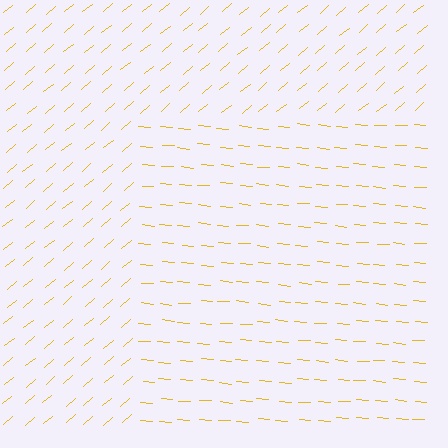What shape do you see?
I see a rectangle.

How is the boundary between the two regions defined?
The boundary is defined purely by a change in line orientation (approximately 45 degrees difference). All lines are the same color and thickness.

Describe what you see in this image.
The image is filled with small yellow line segments. A rectangle region in the image has lines oriented differently from the surrounding lines, creating a visible texture boundary.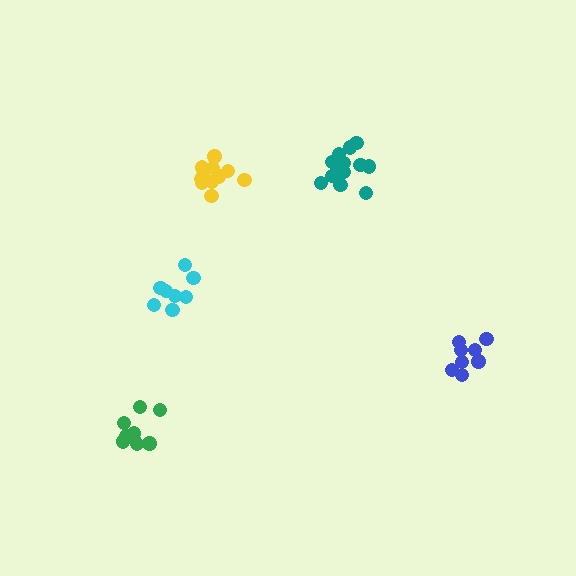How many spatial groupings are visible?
There are 5 spatial groupings.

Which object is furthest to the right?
The blue cluster is rightmost.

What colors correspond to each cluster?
The clusters are colored: teal, yellow, blue, cyan, green.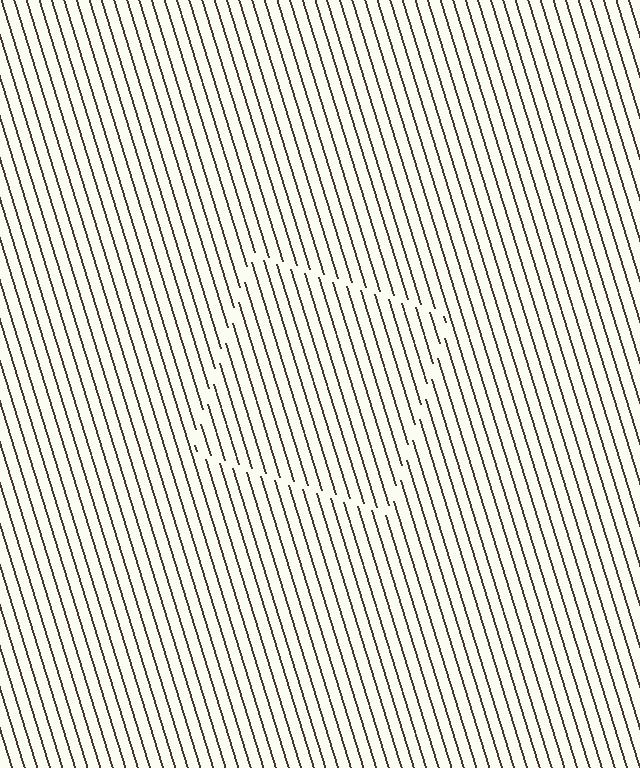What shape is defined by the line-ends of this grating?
An illusory square. The interior of the shape contains the same grating, shifted by half a period — the contour is defined by the phase discontinuity where line-ends from the inner and outer gratings abut.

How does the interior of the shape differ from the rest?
The interior of the shape contains the same grating, shifted by half a period — the contour is defined by the phase discontinuity where line-ends from the inner and outer gratings abut.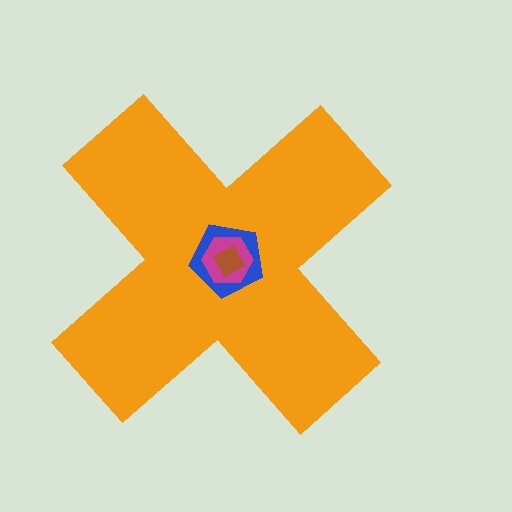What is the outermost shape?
The orange cross.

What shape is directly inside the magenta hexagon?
The brown square.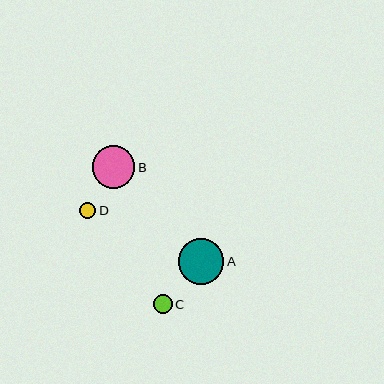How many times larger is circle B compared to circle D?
Circle B is approximately 2.7 times the size of circle D.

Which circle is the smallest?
Circle D is the smallest with a size of approximately 16 pixels.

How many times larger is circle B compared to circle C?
Circle B is approximately 2.3 times the size of circle C.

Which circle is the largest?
Circle A is the largest with a size of approximately 45 pixels.